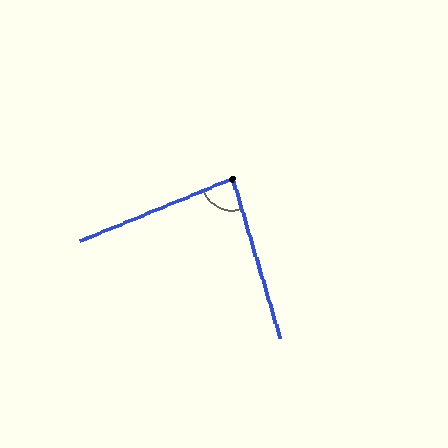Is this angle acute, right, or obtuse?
It is acute.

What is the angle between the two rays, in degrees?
Approximately 84 degrees.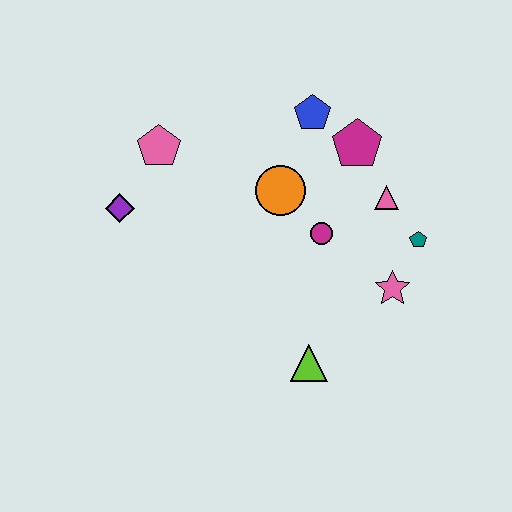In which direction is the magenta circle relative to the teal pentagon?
The magenta circle is to the left of the teal pentagon.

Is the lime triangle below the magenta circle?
Yes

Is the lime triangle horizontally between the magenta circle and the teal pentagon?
No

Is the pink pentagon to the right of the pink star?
No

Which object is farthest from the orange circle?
The lime triangle is farthest from the orange circle.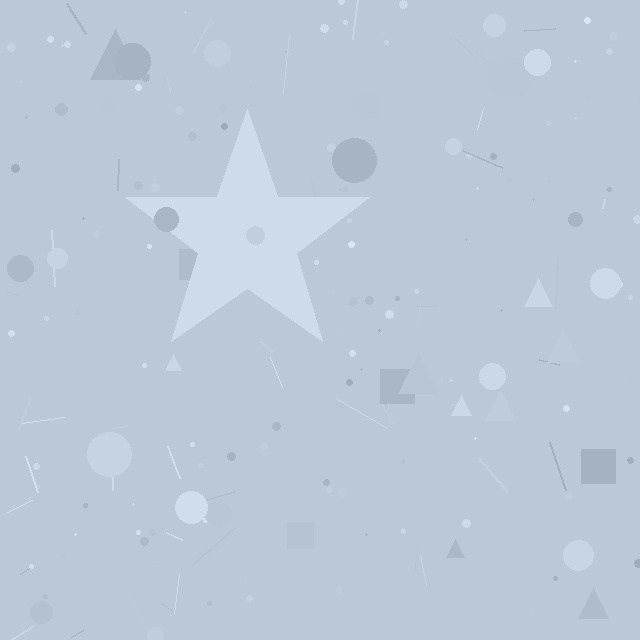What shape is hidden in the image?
A star is hidden in the image.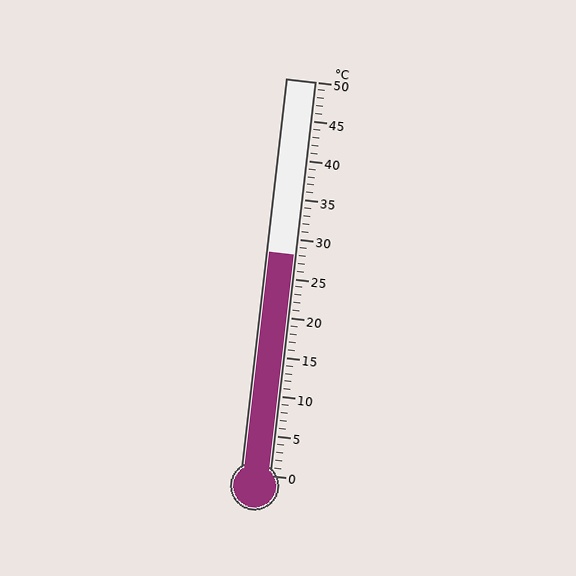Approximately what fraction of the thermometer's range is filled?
The thermometer is filled to approximately 55% of its range.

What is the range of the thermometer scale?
The thermometer scale ranges from 0°C to 50°C.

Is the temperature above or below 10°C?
The temperature is above 10°C.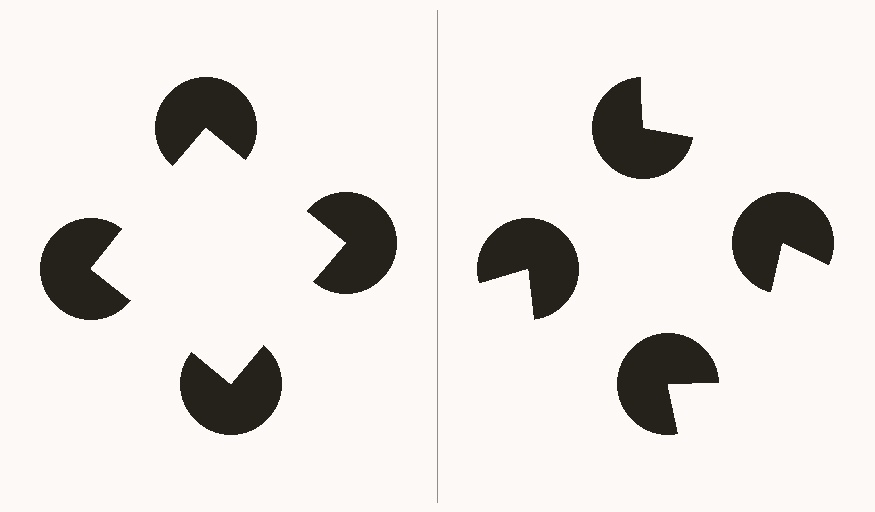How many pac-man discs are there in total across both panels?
8 — 4 on each side.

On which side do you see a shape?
An illusory square appears on the left side. On the right side the wedge cuts are rotated, so no coherent shape forms.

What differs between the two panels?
The pac-man discs are positioned identically on both sides; only the wedge orientations differ. On the left they align to a square; on the right they are misaligned.